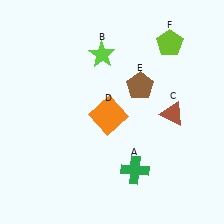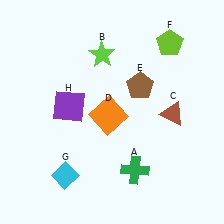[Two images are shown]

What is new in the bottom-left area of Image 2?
A cyan diamond (G) was added in the bottom-left area of Image 2.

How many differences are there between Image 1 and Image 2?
There are 2 differences between the two images.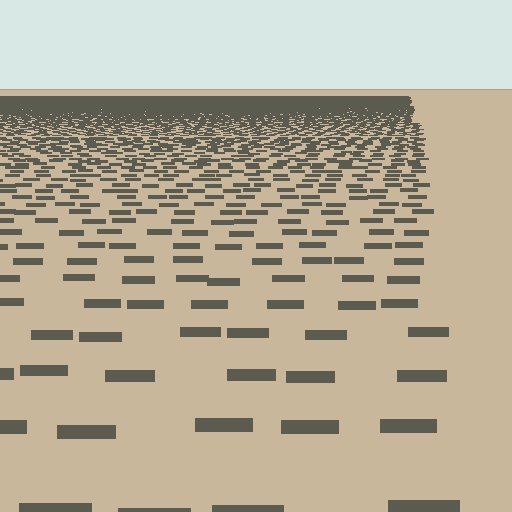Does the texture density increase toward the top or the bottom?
Density increases toward the top.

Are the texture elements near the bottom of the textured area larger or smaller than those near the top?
Larger. Near the bottom, elements are closer to the viewer and appear at a bigger on-screen size.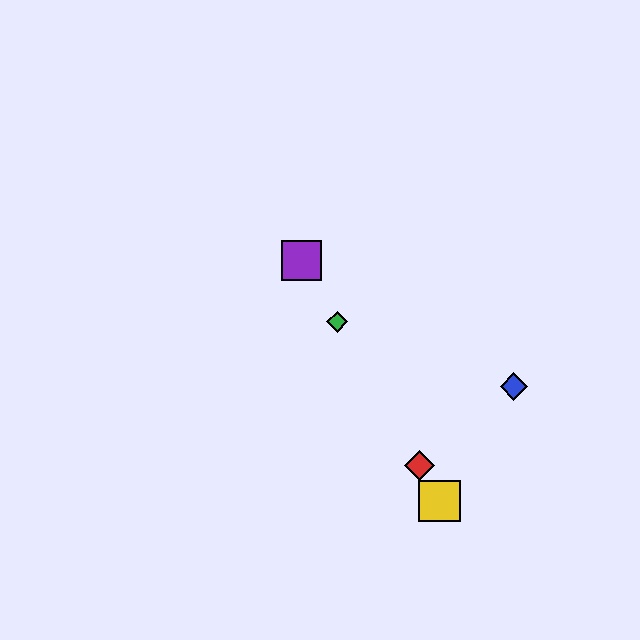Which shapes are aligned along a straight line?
The red diamond, the green diamond, the yellow square, the purple square are aligned along a straight line.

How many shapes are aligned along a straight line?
4 shapes (the red diamond, the green diamond, the yellow square, the purple square) are aligned along a straight line.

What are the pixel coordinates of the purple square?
The purple square is at (302, 260).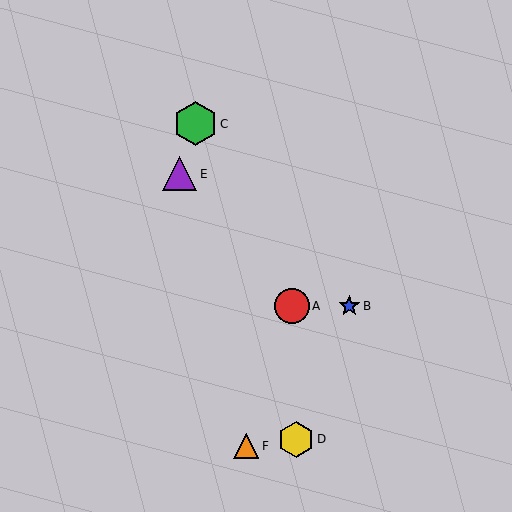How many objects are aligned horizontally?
2 objects (A, B) are aligned horizontally.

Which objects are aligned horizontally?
Objects A, B are aligned horizontally.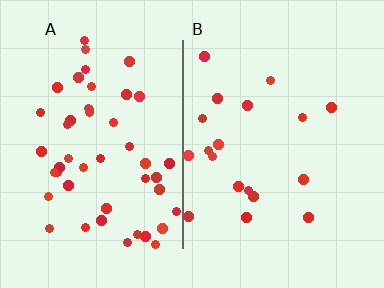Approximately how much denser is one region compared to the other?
Approximately 2.6× — region A over region B.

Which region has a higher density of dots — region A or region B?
A (the left).